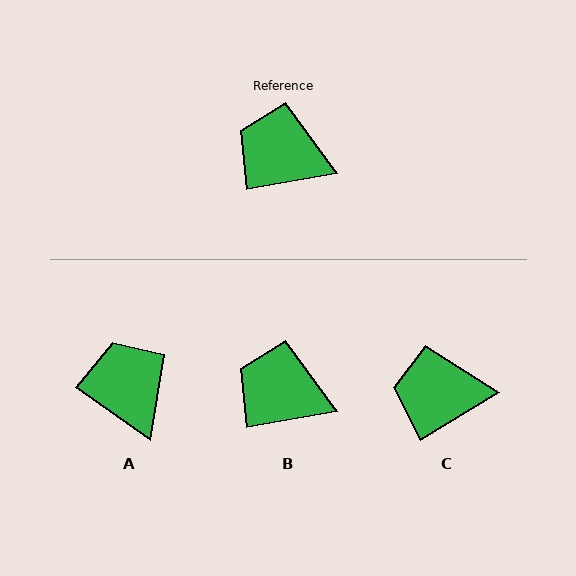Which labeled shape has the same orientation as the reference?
B.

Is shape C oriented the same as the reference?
No, it is off by about 21 degrees.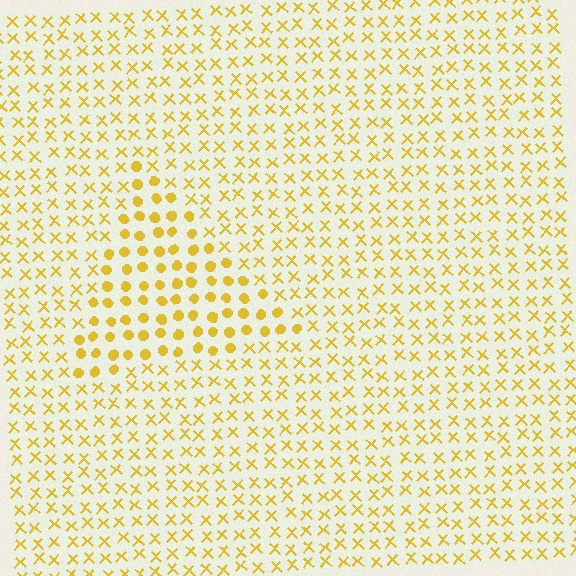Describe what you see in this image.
The image is filled with small yellow elements arranged in a uniform grid. A triangle-shaped region contains circles, while the surrounding area contains X marks. The boundary is defined purely by the change in element shape.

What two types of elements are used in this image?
The image uses circles inside the triangle region and X marks outside it.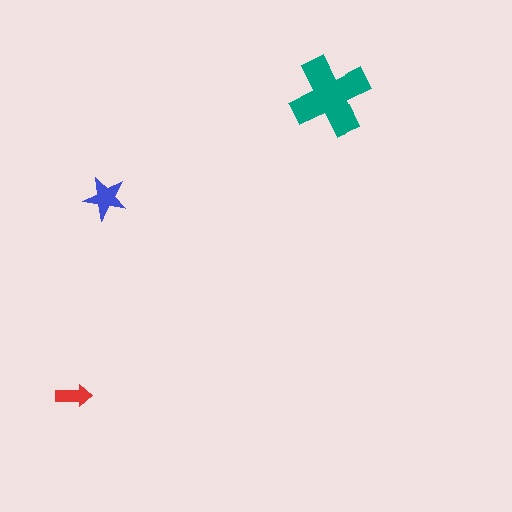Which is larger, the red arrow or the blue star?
The blue star.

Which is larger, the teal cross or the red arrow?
The teal cross.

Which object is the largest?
The teal cross.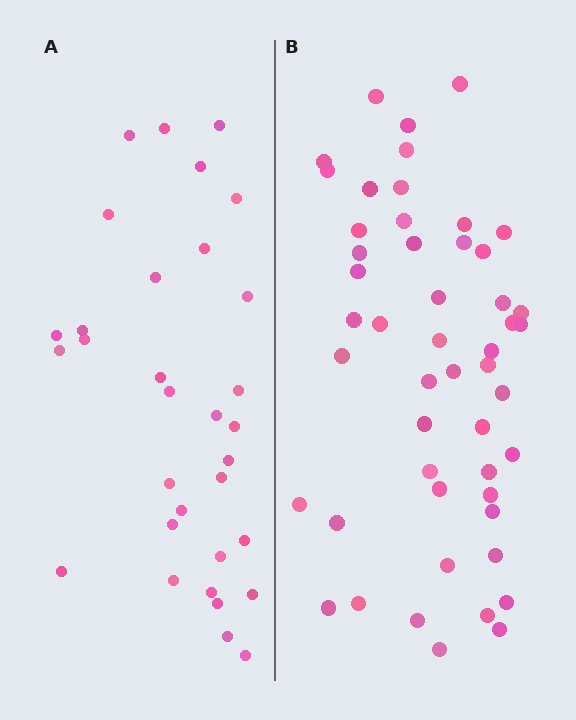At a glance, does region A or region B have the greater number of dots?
Region B (the right region) has more dots.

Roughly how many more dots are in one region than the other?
Region B has approximately 20 more dots than region A.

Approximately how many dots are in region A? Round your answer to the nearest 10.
About 30 dots. (The exact count is 32, which rounds to 30.)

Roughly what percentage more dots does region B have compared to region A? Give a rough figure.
About 55% more.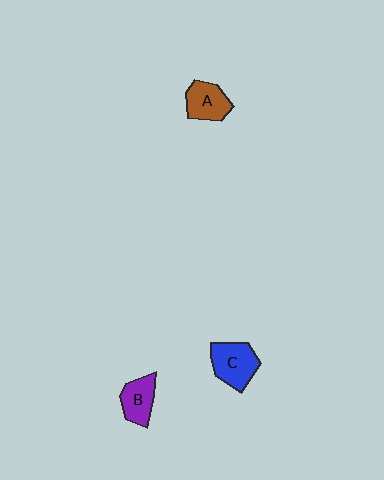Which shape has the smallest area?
Shape B (purple).